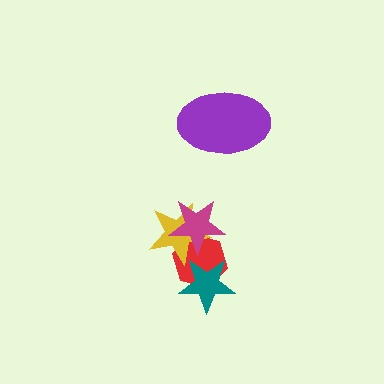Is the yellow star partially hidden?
Yes, it is partially covered by another shape.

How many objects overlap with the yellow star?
2 objects overlap with the yellow star.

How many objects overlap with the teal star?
1 object overlaps with the teal star.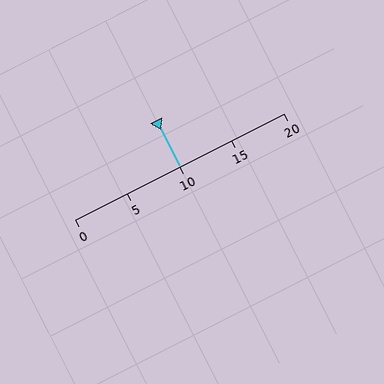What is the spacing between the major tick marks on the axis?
The major ticks are spaced 5 apart.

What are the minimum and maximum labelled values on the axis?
The axis runs from 0 to 20.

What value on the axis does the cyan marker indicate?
The marker indicates approximately 10.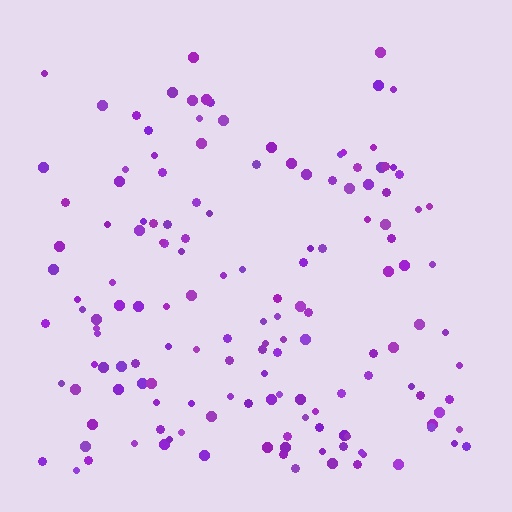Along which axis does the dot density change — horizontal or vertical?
Vertical.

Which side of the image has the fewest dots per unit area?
The top.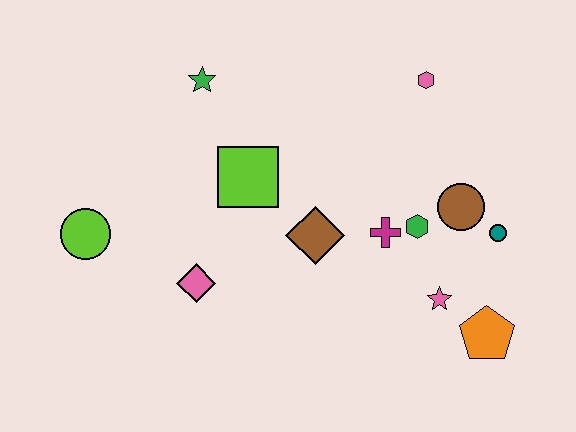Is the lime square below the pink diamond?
No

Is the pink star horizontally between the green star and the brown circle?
Yes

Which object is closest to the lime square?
The brown diamond is closest to the lime square.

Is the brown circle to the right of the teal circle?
No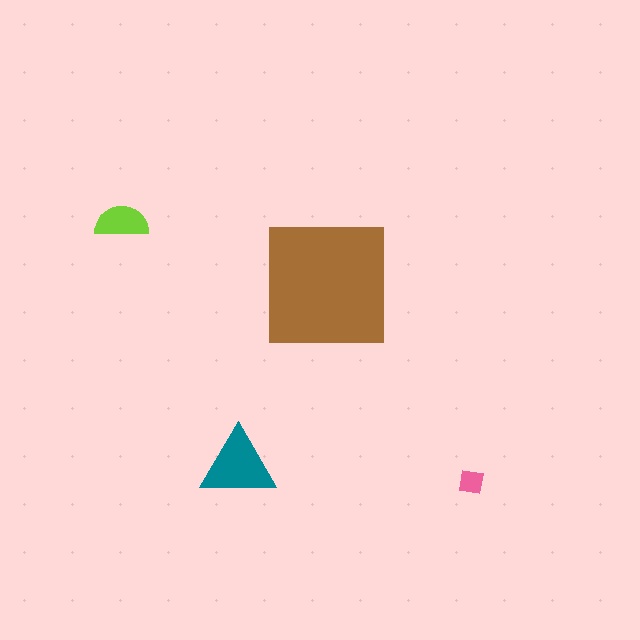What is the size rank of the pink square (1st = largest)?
4th.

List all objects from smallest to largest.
The pink square, the lime semicircle, the teal triangle, the brown square.